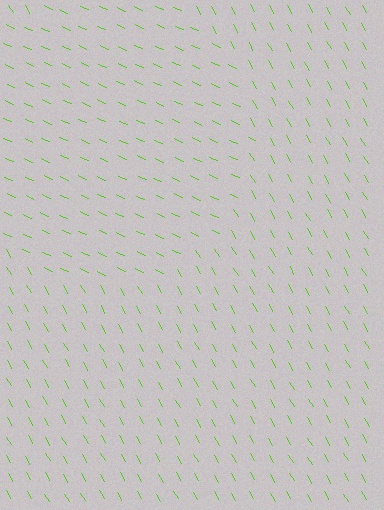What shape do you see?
I see a circle.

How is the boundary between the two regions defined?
The boundary is defined purely by a change in line orientation (approximately 37 degrees difference). All lines are the same color and thickness.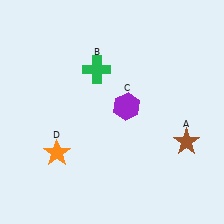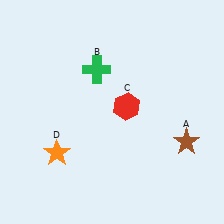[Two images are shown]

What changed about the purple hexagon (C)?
In Image 1, C is purple. In Image 2, it changed to red.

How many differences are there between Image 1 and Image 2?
There is 1 difference between the two images.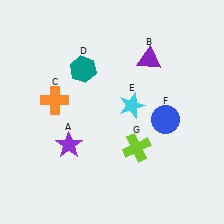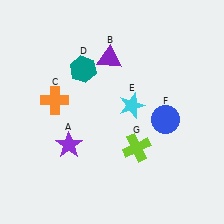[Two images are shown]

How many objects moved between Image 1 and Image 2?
1 object moved between the two images.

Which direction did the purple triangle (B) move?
The purple triangle (B) moved left.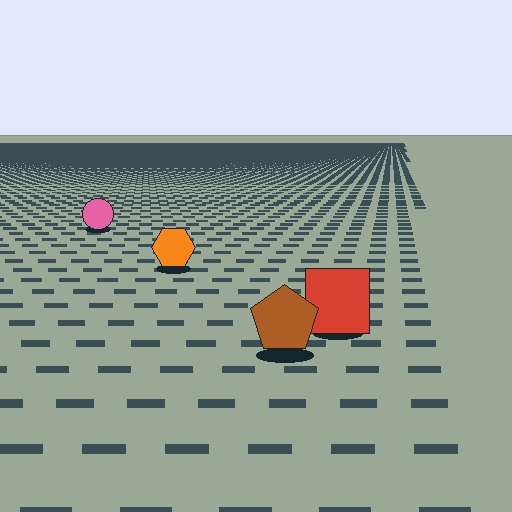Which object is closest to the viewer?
The brown pentagon is closest. The texture marks near it are larger and more spread out.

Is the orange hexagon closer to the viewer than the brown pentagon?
No. The brown pentagon is closer — you can tell from the texture gradient: the ground texture is coarser near it.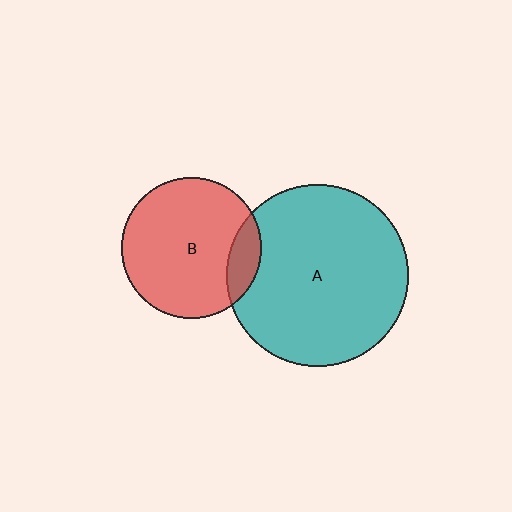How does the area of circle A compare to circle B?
Approximately 1.7 times.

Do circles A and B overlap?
Yes.